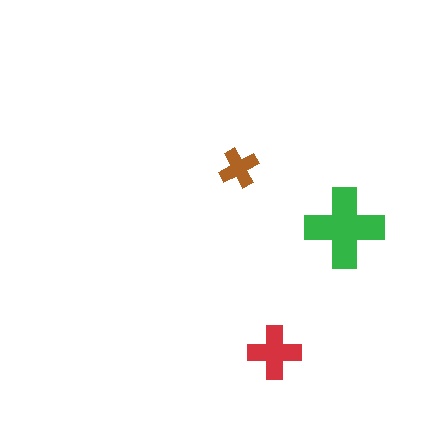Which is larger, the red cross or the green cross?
The green one.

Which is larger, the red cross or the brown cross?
The red one.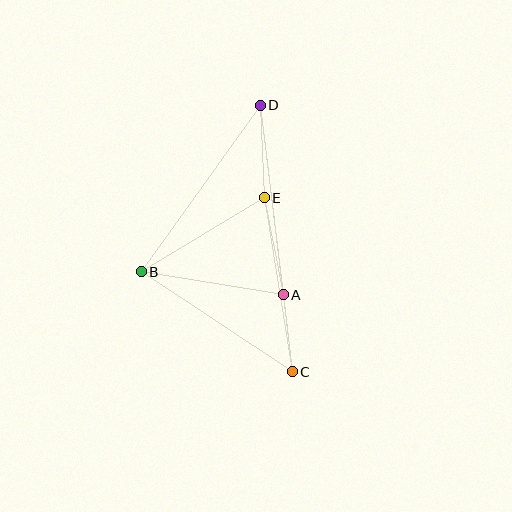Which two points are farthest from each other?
Points C and D are farthest from each other.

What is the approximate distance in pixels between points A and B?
The distance between A and B is approximately 144 pixels.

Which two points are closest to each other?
Points A and C are closest to each other.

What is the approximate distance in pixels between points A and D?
The distance between A and D is approximately 191 pixels.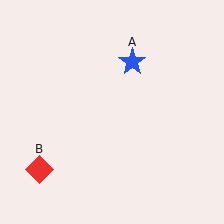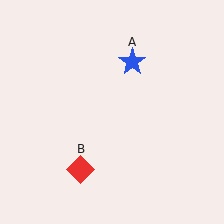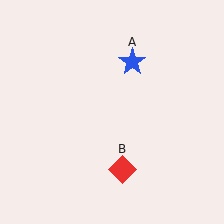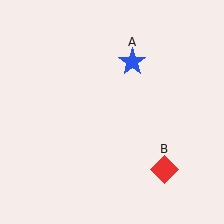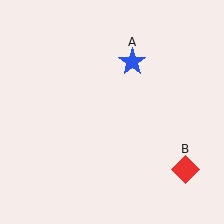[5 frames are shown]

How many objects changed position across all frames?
1 object changed position: red diamond (object B).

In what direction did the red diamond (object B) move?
The red diamond (object B) moved right.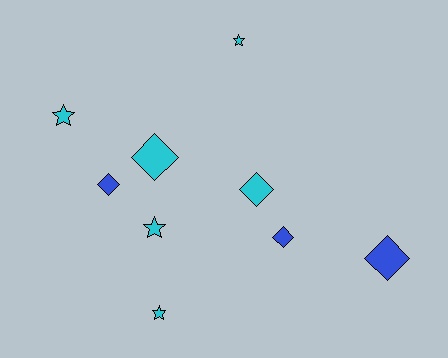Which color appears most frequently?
Cyan, with 6 objects.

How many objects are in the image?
There are 9 objects.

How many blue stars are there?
There are no blue stars.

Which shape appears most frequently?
Diamond, with 5 objects.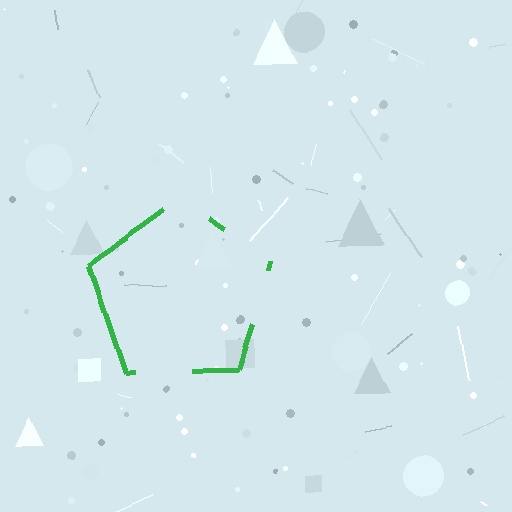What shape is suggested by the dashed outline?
The dashed outline suggests a pentagon.